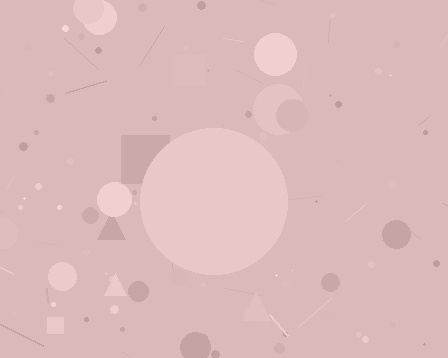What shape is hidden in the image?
A circle is hidden in the image.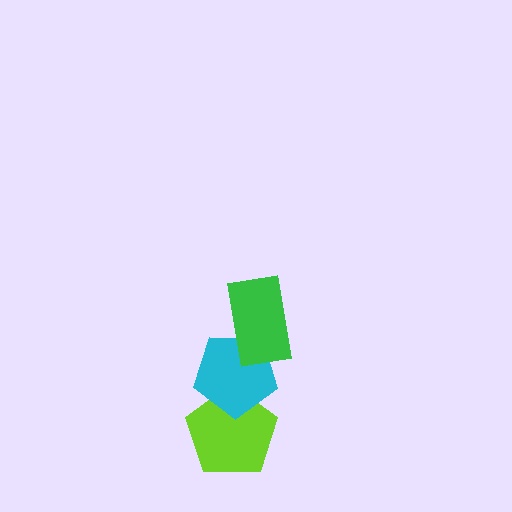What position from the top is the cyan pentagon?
The cyan pentagon is 2nd from the top.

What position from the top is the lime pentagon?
The lime pentagon is 3rd from the top.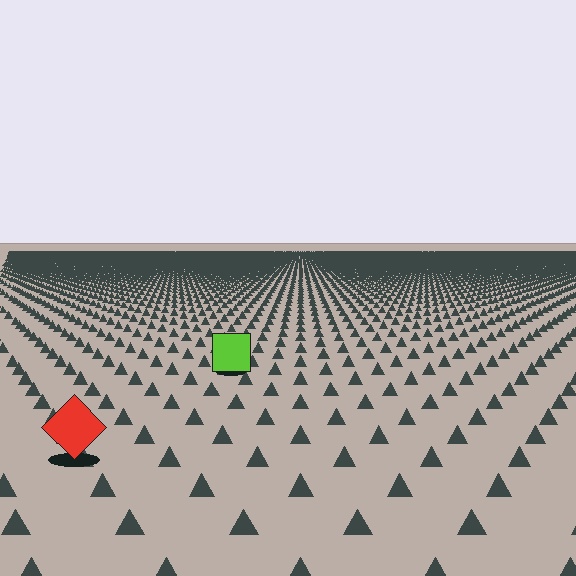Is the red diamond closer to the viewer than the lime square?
Yes. The red diamond is closer — you can tell from the texture gradient: the ground texture is coarser near it.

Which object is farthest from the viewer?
The lime square is farthest from the viewer. It appears smaller and the ground texture around it is denser.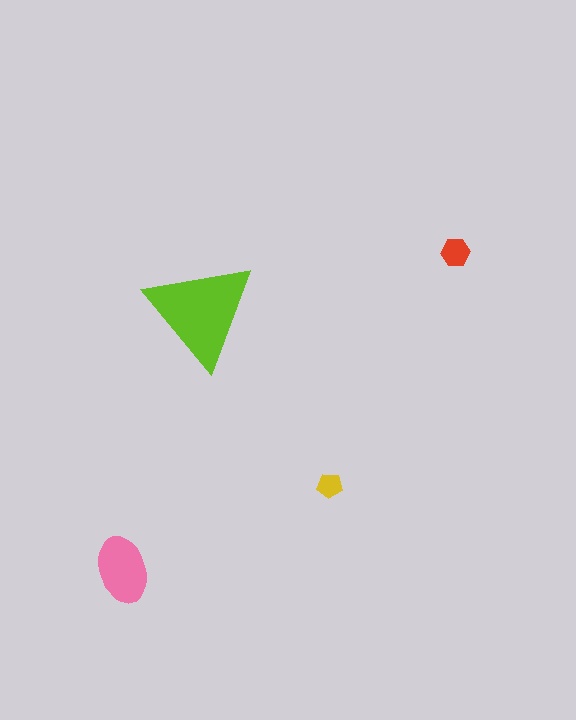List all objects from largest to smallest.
The lime triangle, the pink ellipse, the red hexagon, the yellow pentagon.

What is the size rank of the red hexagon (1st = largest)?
3rd.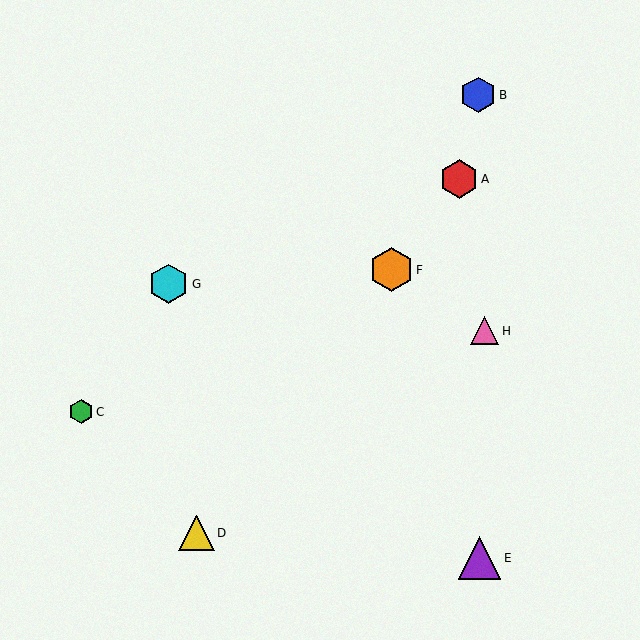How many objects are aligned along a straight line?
3 objects (A, D, F) are aligned along a straight line.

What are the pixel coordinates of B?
Object B is at (478, 95).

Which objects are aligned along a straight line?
Objects A, D, F are aligned along a straight line.